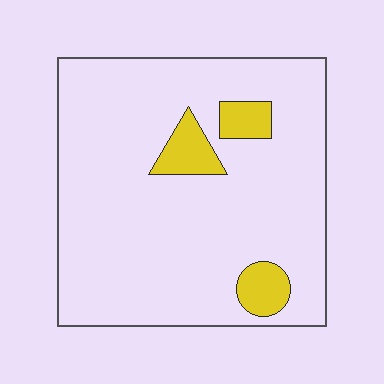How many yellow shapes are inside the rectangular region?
3.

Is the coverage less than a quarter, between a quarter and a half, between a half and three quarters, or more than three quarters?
Less than a quarter.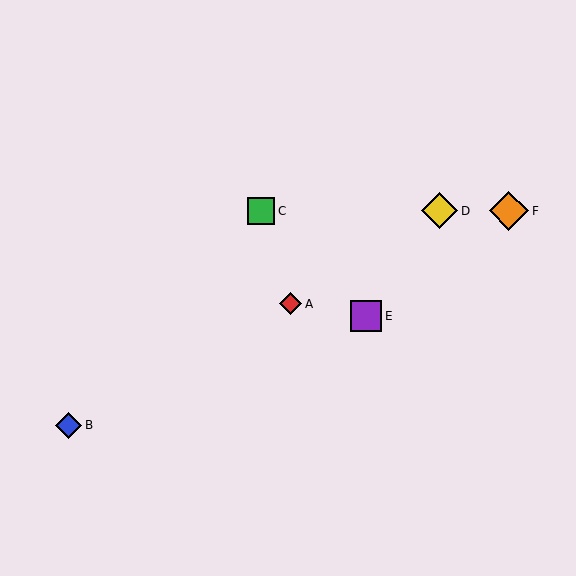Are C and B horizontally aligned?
No, C is at y≈211 and B is at y≈425.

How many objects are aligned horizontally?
3 objects (C, D, F) are aligned horizontally.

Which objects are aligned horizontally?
Objects C, D, F are aligned horizontally.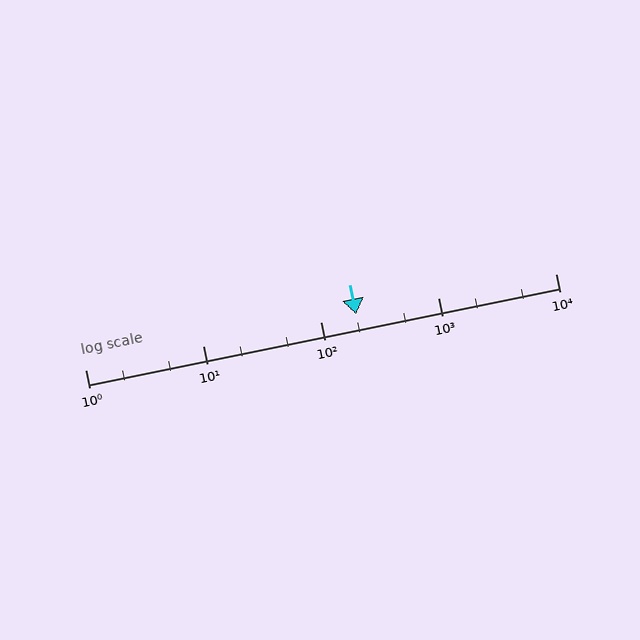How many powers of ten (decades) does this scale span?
The scale spans 4 decades, from 1 to 10000.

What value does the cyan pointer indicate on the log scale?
The pointer indicates approximately 200.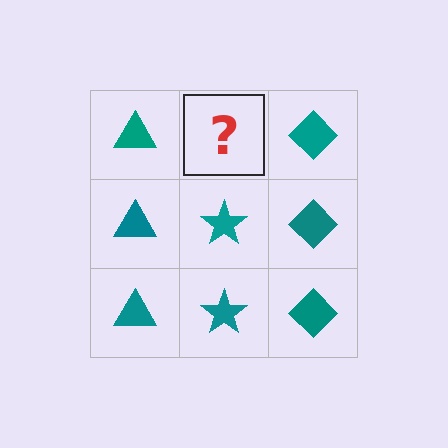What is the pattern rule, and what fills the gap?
The rule is that each column has a consistent shape. The gap should be filled with a teal star.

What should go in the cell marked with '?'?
The missing cell should contain a teal star.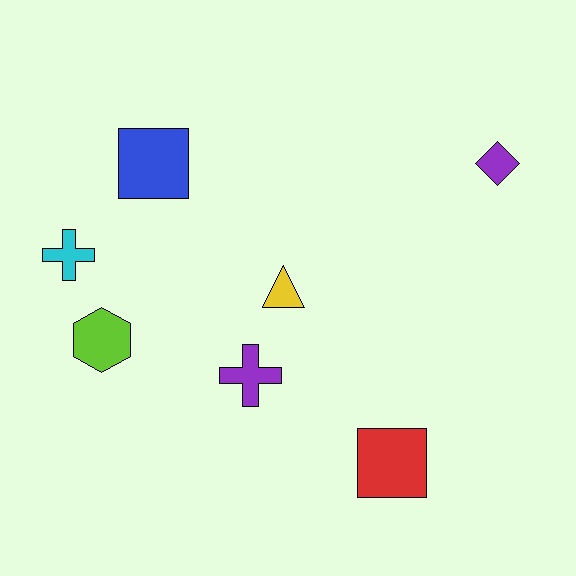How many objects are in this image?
There are 7 objects.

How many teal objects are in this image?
There are no teal objects.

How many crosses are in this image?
There are 2 crosses.